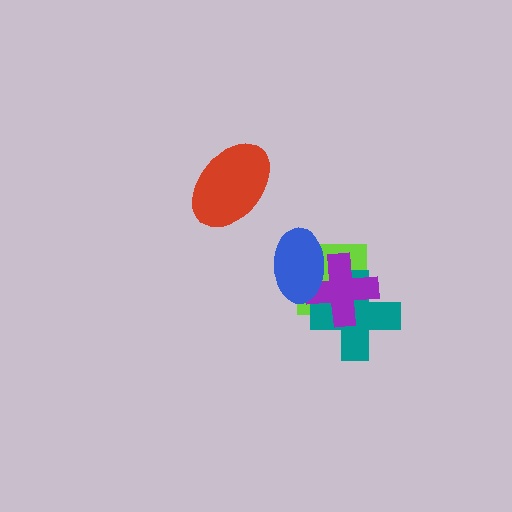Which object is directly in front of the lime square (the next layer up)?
The teal cross is directly in front of the lime square.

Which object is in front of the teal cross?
The purple cross is in front of the teal cross.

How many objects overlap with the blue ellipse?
2 objects overlap with the blue ellipse.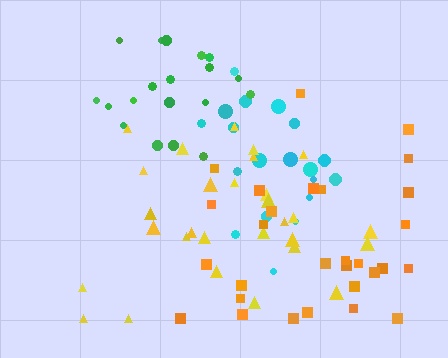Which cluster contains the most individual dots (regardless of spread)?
Yellow (29).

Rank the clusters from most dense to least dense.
green, cyan, orange, yellow.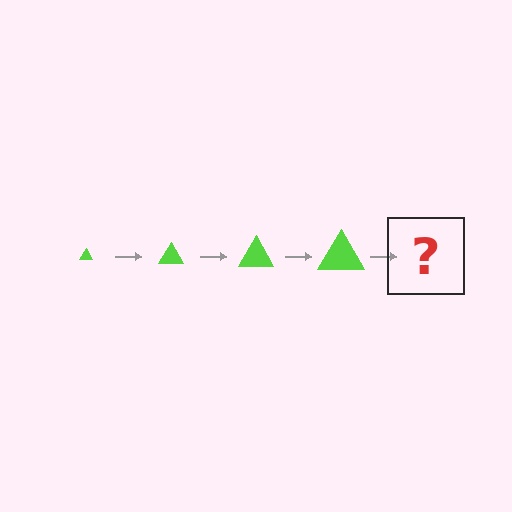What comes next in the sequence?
The next element should be a lime triangle, larger than the previous one.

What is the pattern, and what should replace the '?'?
The pattern is that the triangle gets progressively larger each step. The '?' should be a lime triangle, larger than the previous one.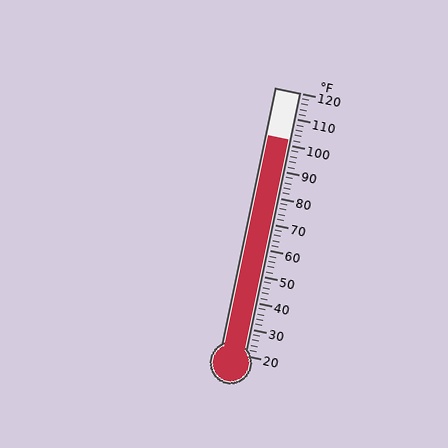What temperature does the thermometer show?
The thermometer shows approximately 102°F.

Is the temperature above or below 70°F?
The temperature is above 70°F.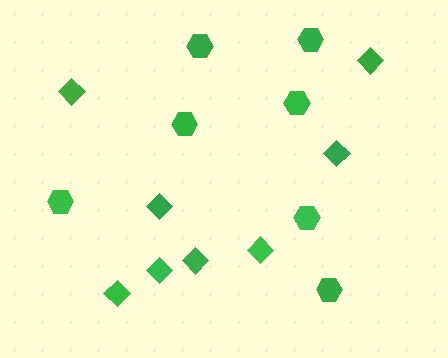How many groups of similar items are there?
There are 2 groups: one group of diamonds (8) and one group of hexagons (7).